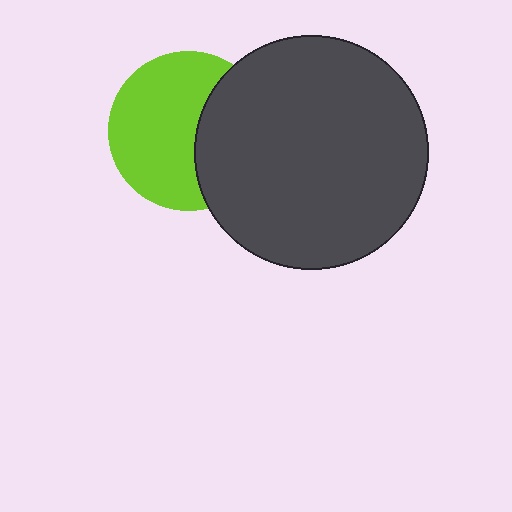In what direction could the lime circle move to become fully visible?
The lime circle could move left. That would shift it out from behind the dark gray circle entirely.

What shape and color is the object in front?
The object in front is a dark gray circle.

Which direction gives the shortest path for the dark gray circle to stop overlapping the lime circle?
Moving right gives the shortest separation.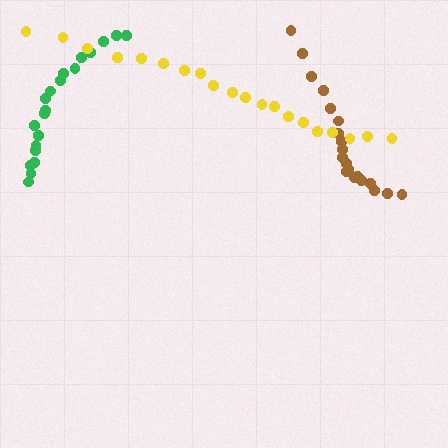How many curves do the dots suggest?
There are 3 distinct paths.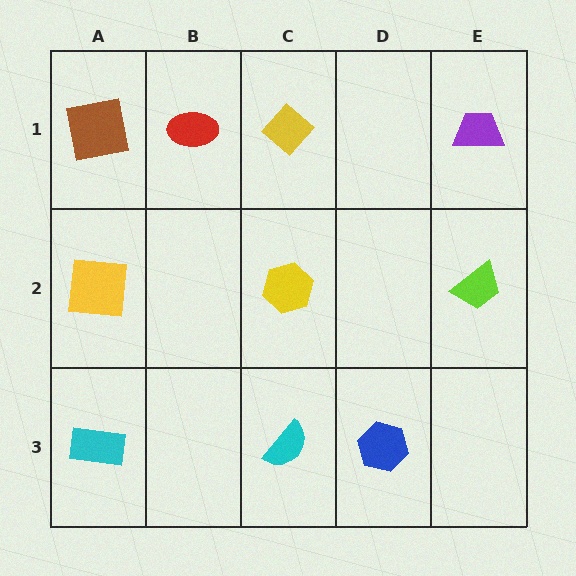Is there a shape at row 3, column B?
No, that cell is empty.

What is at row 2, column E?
A lime trapezoid.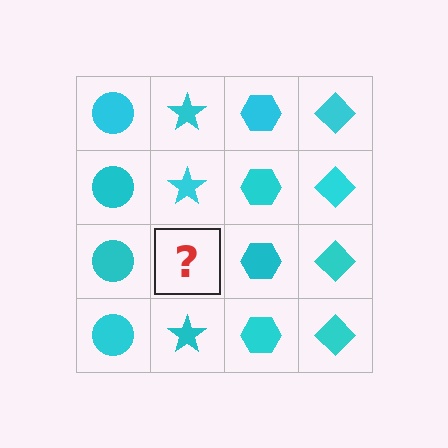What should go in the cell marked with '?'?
The missing cell should contain a cyan star.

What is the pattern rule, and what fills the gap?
The rule is that each column has a consistent shape. The gap should be filled with a cyan star.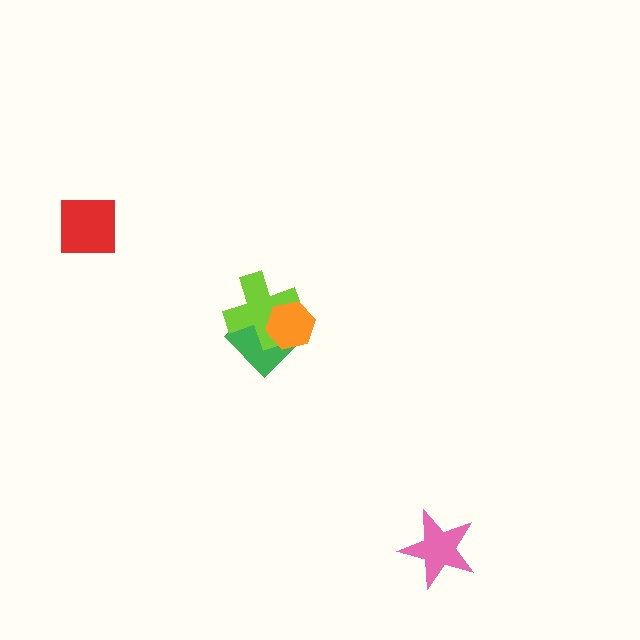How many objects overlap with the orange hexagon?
2 objects overlap with the orange hexagon.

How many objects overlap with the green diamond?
2 objects overlap with the green diamond.